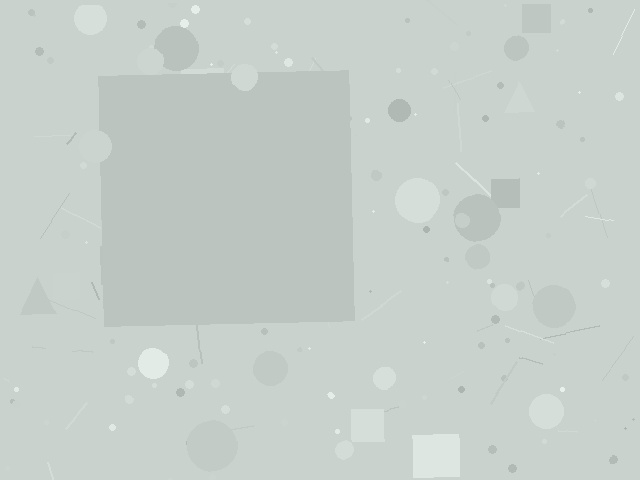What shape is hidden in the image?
A square is hidden in the image.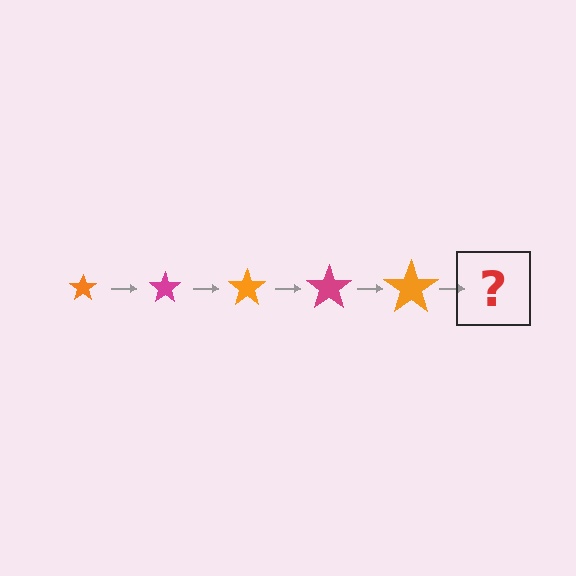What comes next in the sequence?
The next element should be a magenta star, larger than the previous one.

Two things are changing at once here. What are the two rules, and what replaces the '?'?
The two rules are that the star grows larger each step and the color cycles through orange and magenta. The '?' should be a magenta star, larger than the previous one.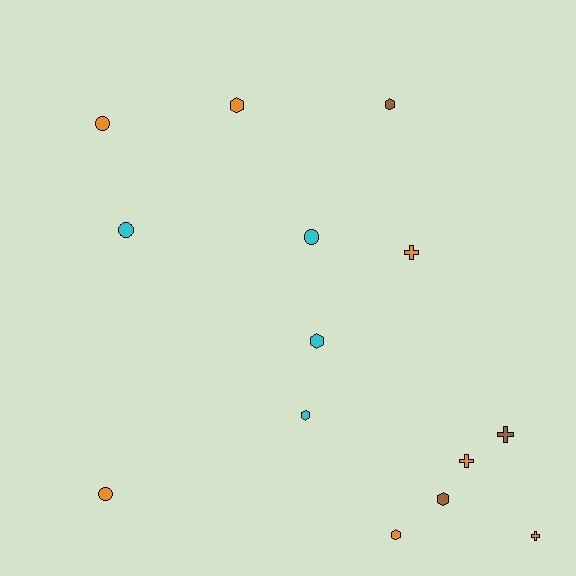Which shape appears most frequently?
Hexagon, with 6 objects.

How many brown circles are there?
There are no brown circles.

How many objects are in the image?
There are 14 objects.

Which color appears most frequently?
Orange, with 7 objects.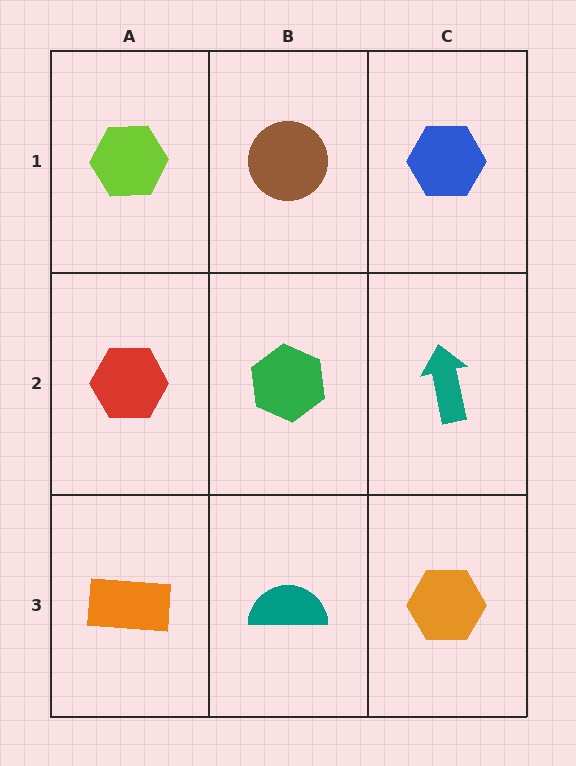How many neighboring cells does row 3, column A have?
2.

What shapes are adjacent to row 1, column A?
A red hexagon (row 2, column A), a brown circle (row 1, column B).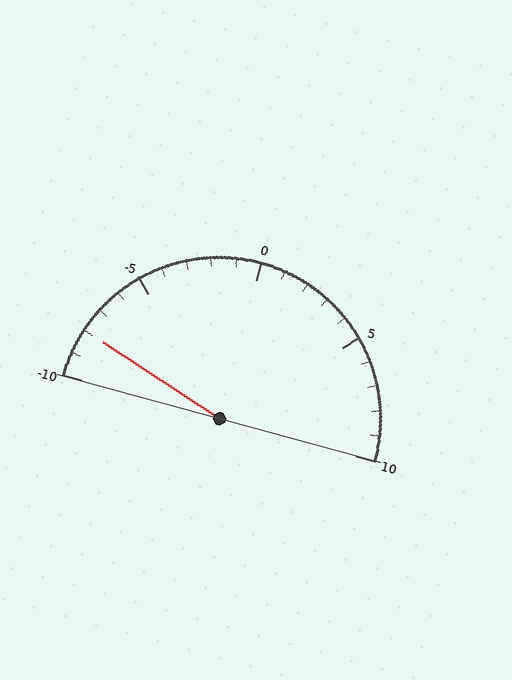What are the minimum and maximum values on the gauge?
The gauge ranges from -10 to 10.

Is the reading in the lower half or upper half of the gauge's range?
The reading is in the lower half of the range (-10 to 10).